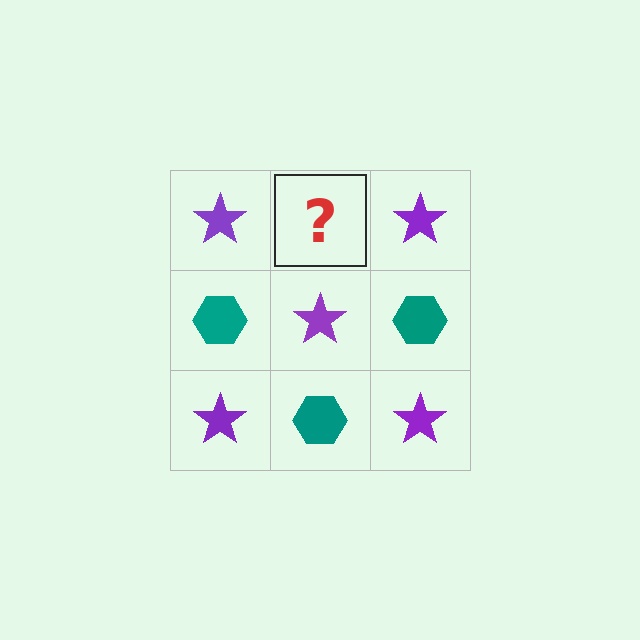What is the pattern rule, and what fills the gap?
The rule is that it alternates purple star and teal hexagon in a checkerboard pattern. The gap should be filled with a teal hexagon.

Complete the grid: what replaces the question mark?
The question mark should be replaced with a teal hexagon.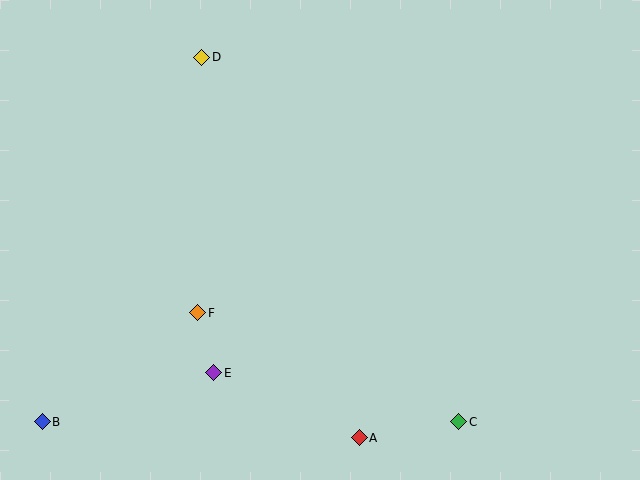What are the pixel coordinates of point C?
Point C is at (459, 422).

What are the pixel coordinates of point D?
Point D is at (202, 57).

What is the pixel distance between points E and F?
The distance between E and F is 62 pixels.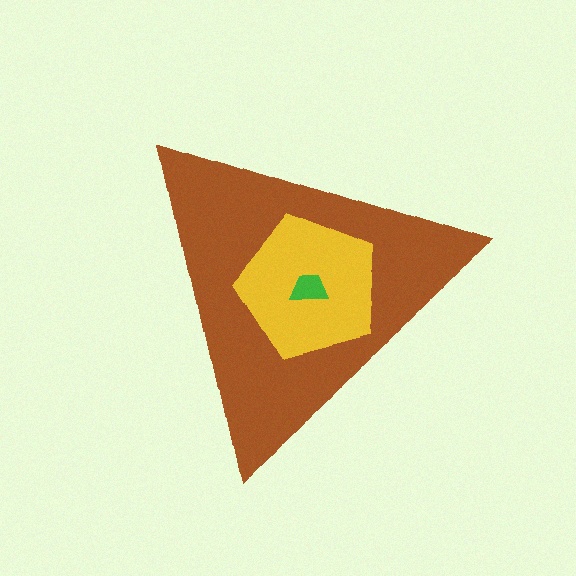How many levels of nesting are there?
3.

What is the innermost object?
The green trapezoid.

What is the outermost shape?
The brown triangle.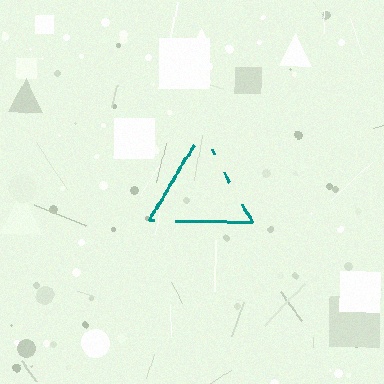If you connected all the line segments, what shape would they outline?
They would outline a triangle.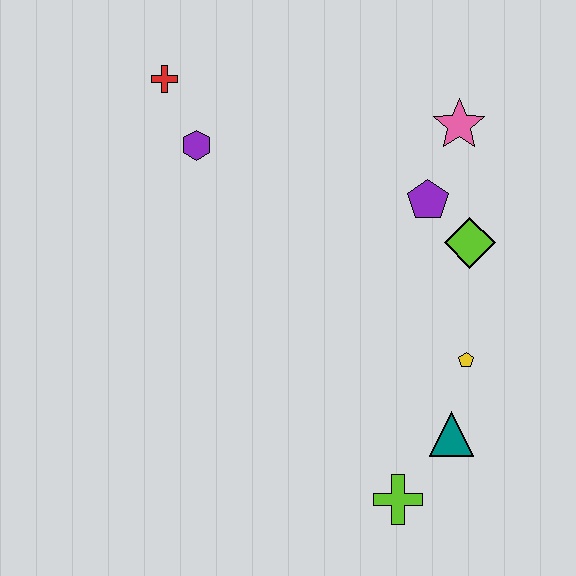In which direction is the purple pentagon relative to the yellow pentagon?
The purple pentagon is above the yellow pentagon.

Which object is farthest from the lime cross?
The red cross is farthest from the lime cross.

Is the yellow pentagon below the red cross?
Yes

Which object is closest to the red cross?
The purple hexagon is closest to the red cross.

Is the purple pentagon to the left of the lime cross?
No